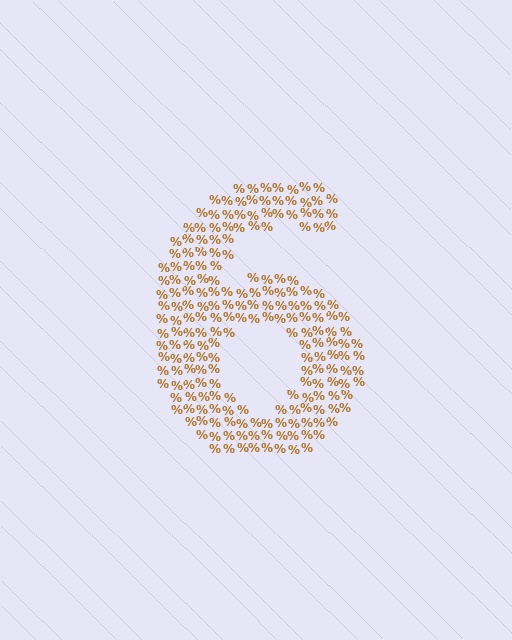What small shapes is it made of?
It is made of small percent signs.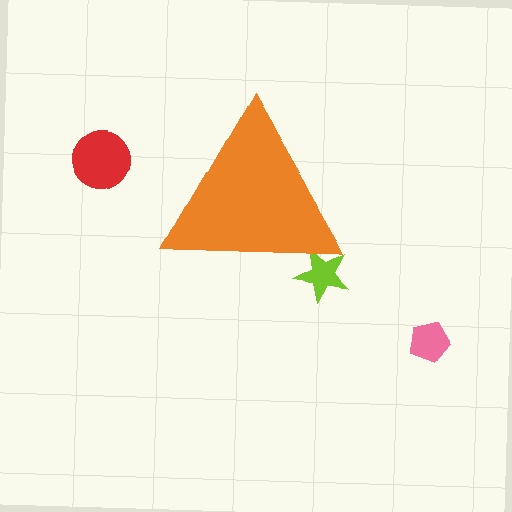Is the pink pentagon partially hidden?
No, the pink pentagon is fully visible.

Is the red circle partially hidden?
No, the red circle is fully visible.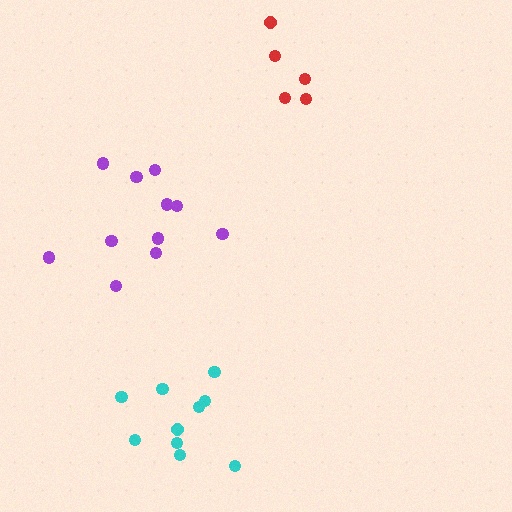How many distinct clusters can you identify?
There are 3 distinct clusters.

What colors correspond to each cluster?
The clusters are colored: red, cyan, purple.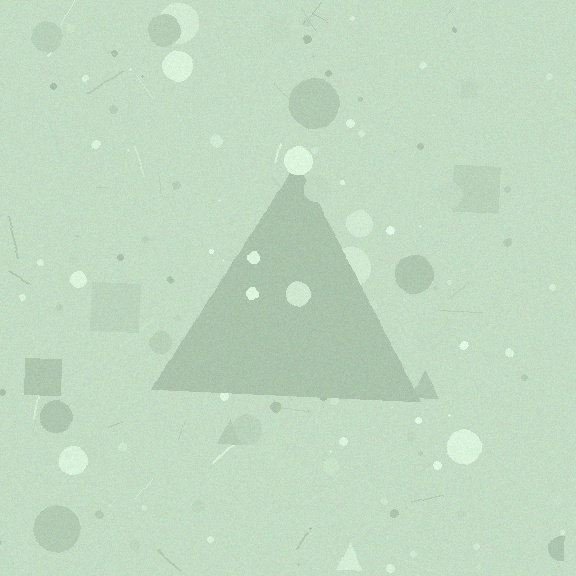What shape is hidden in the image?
A triangle is hidden in the image.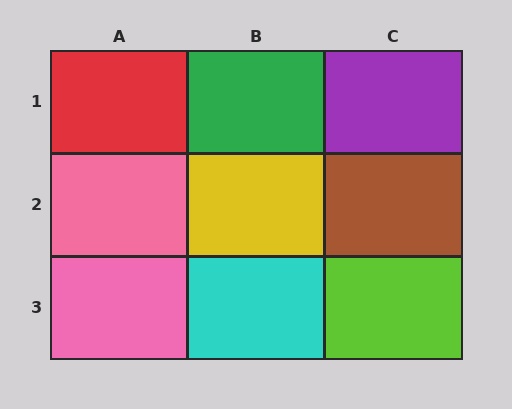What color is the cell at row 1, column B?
Green.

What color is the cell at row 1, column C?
Purple.